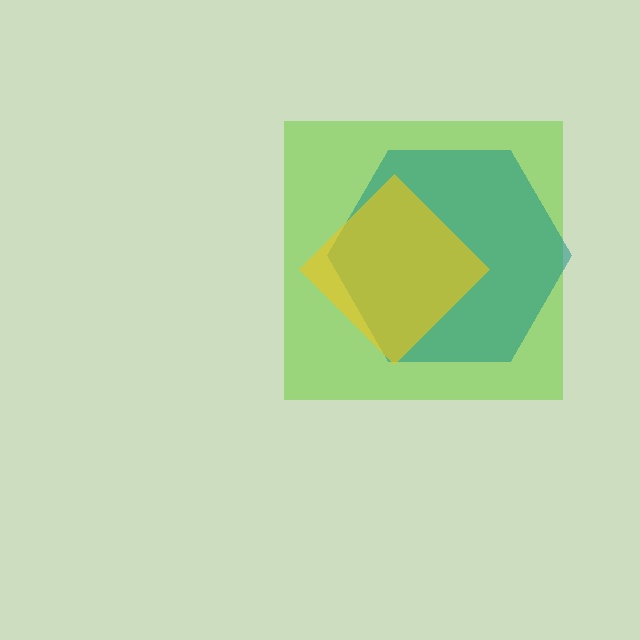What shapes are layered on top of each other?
The layered shapes are: a lime square, a teal hexagon, a yellow diamond.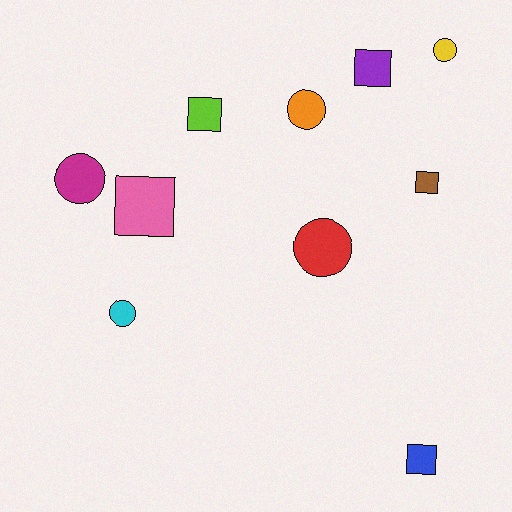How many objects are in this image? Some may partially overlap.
There are 10 objects.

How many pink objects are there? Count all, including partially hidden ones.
There is 1 pink object.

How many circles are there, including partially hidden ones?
There are 5 circles.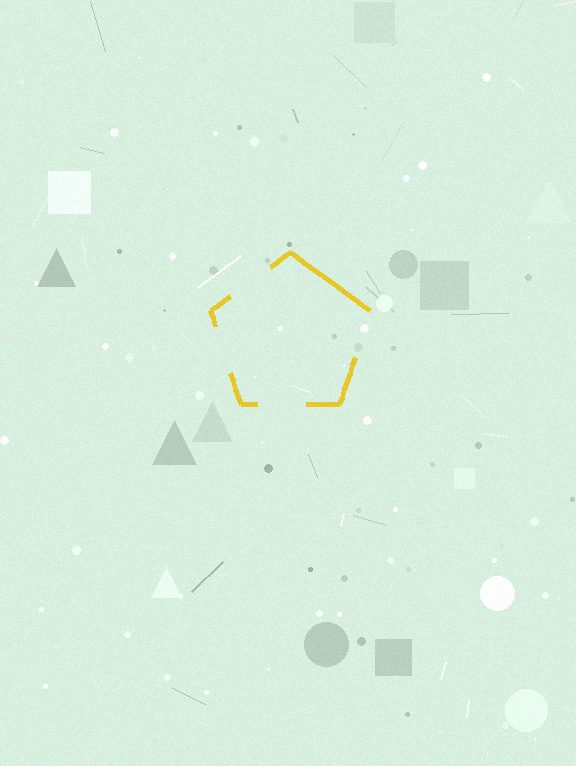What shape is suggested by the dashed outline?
The dashed outline suggests a pentagon.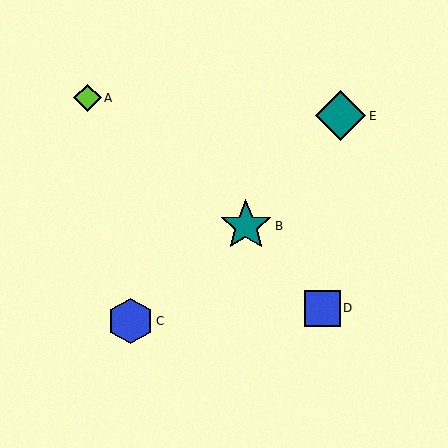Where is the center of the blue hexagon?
The center of the blue hexagon is at (130, 321).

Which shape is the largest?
The teal star (labeled B) is the largest.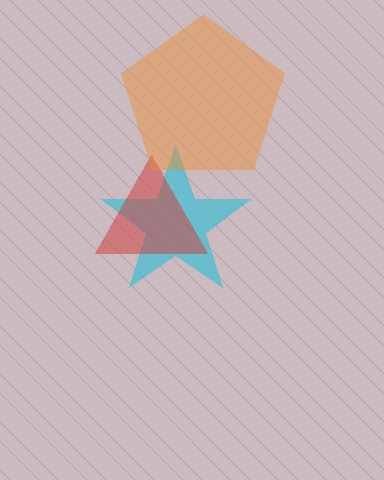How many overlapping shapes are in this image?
There are 3 overlapping shapes in the image.